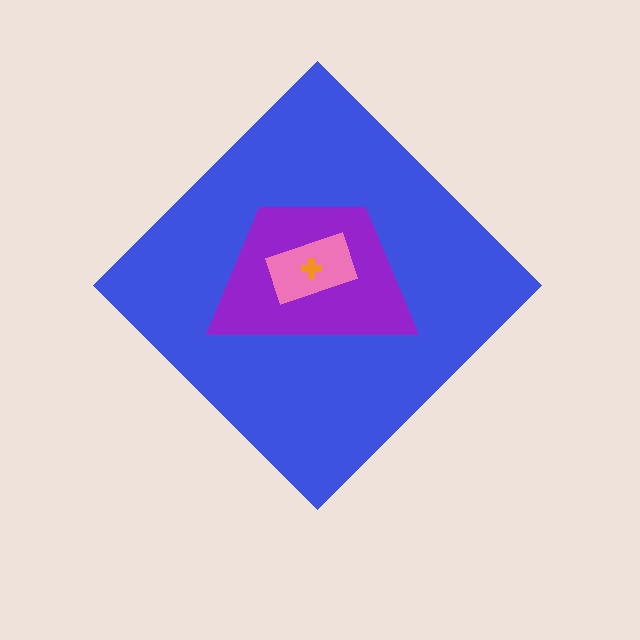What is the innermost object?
The orange cross.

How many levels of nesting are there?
4.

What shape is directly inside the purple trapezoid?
The pink rectangle.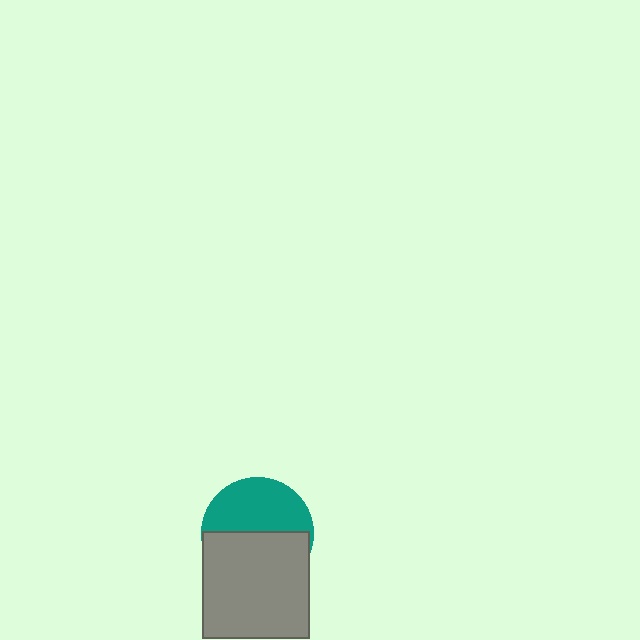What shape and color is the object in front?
The object in front is a gray square.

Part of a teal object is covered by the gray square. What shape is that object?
It is a circle.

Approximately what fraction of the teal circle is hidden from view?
Roughly 52% of the teal circle is hidden behind the gray square.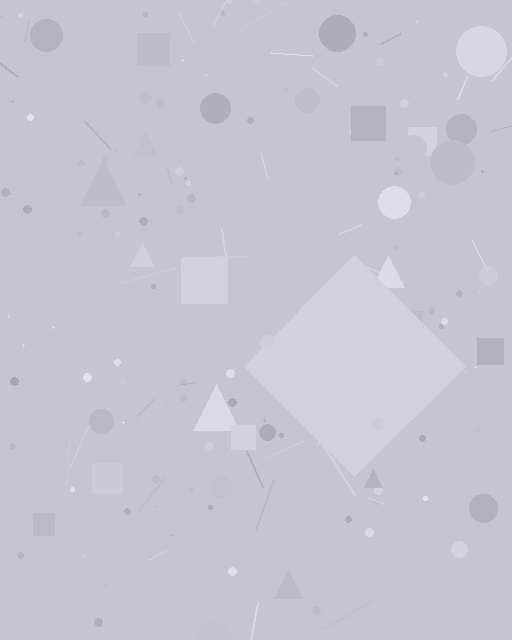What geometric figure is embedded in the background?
A diamond is embedded in the background.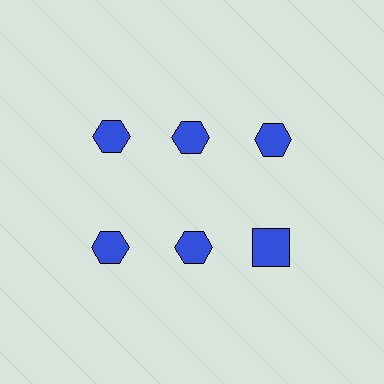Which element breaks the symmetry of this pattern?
The blue square in the second row, center column breaks the symmetry. All other shapes are blue hexagons.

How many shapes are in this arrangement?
There are 6 shapes arranged in a grid pattern.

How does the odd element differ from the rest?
It has a different shape: square instead of hexagon.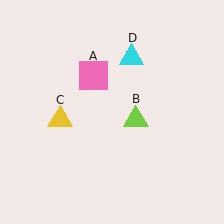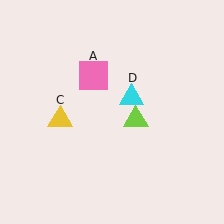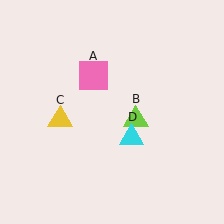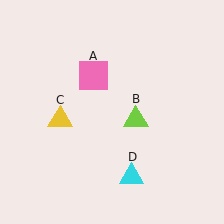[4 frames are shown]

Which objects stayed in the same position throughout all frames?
Pink square (object A) and lime triangle (object B) and yellow triangle (object C) remained stationary.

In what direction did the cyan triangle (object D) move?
The cyan triangle (object D) moved down.